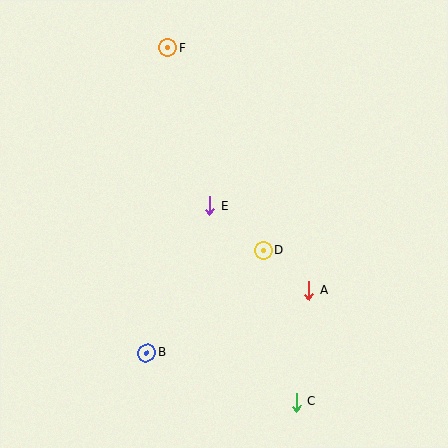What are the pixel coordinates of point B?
Point B is at (147, 353).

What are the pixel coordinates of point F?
Point F is at (167, 48).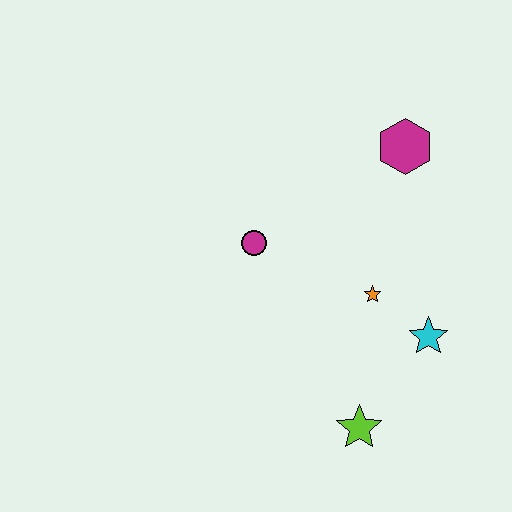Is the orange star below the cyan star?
No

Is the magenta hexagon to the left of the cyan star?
Yes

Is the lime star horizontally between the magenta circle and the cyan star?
Yes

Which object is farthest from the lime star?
The magenta hexagon is farthest from the lime star.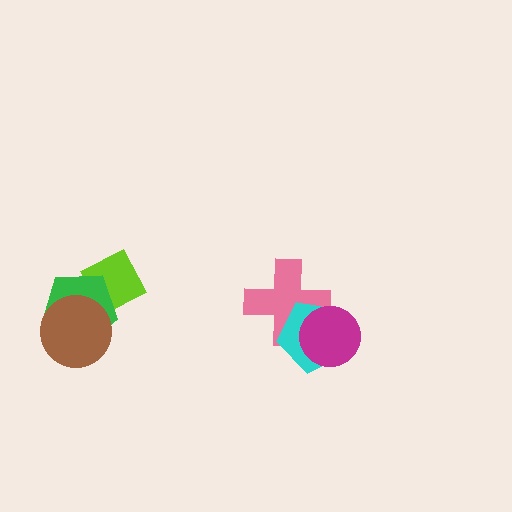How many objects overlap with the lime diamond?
2 objects overlap with the lime diamond.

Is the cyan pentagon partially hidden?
Yes, it is partially covered by another shape.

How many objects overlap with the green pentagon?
2 objects overlap with the green pentagon.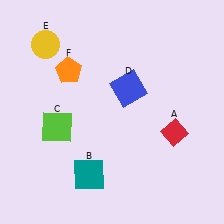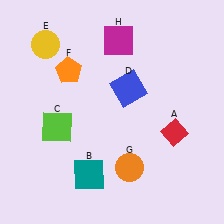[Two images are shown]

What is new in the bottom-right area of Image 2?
An orange circle (G) was added in the bottom-right area of Image 2.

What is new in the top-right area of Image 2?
A magenta square (H) was added in the top-right area of Image 2.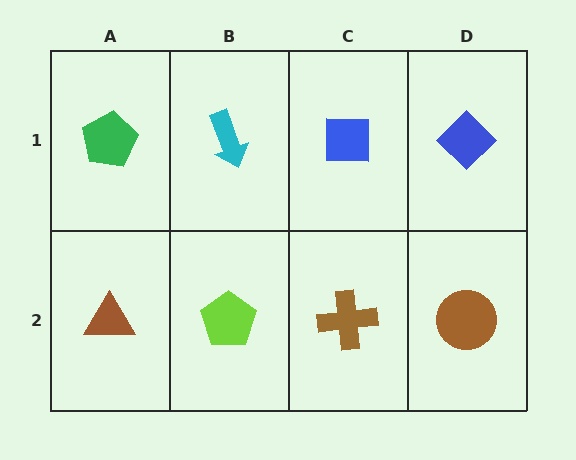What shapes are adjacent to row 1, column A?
A brown triangle (row 2, column A), a cyan arrow (row 1, column B).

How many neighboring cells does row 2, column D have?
2.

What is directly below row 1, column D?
A brown circle.